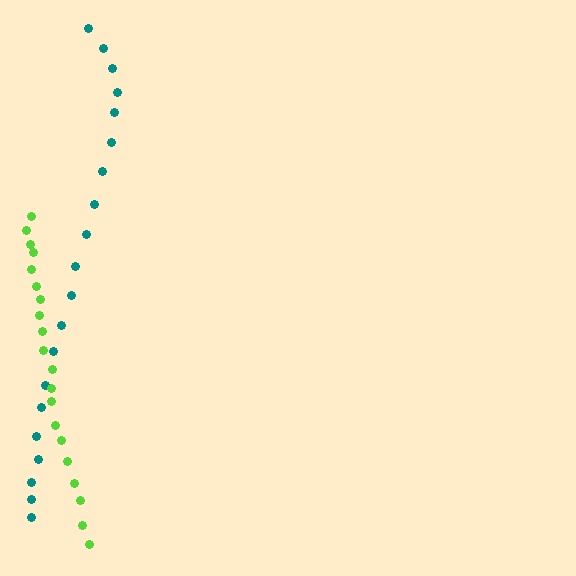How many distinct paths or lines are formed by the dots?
There are 2 distinct paths.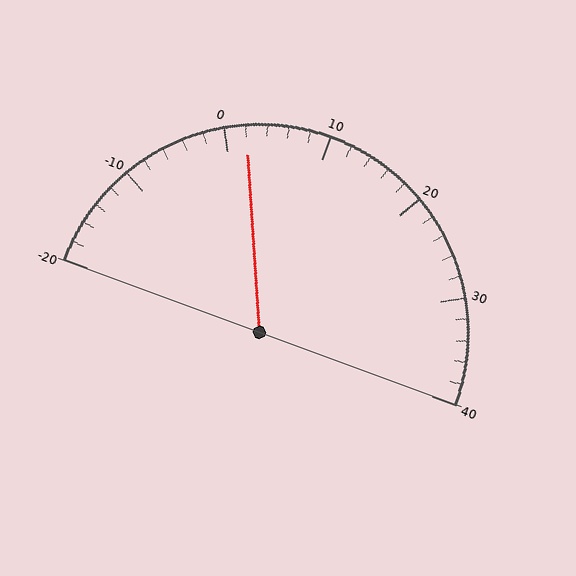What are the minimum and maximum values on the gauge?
The gauge ranges from -20 to 40.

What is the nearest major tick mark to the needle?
The nearest major tick mark is 0.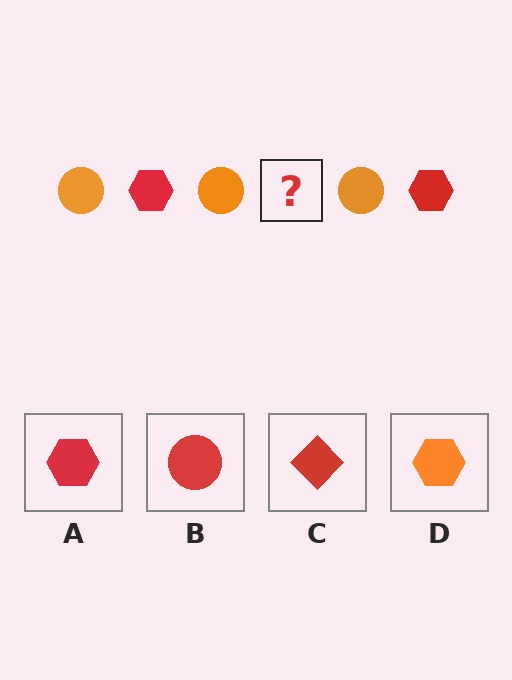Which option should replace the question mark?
Option A.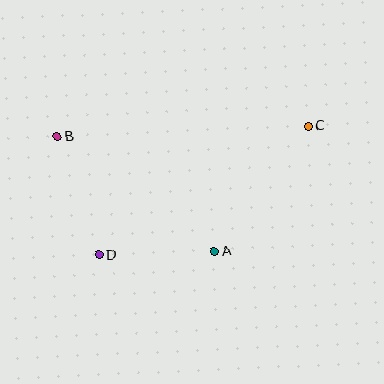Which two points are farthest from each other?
Points B and C are farthest from each other.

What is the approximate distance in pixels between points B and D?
The distance between B and D is approximately 125 pixels.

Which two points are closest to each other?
Points A and D are closest to each other.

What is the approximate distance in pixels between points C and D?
The distance between C and D is approximately 246 pixels.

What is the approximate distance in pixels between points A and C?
The distance between A and C is approximately 157 pixels.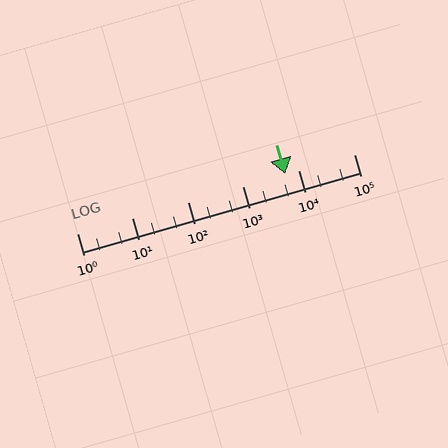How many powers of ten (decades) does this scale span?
The scale spans 5 decades, from 1 to 100000.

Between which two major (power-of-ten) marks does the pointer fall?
The pointer is between 1000 and 10000.